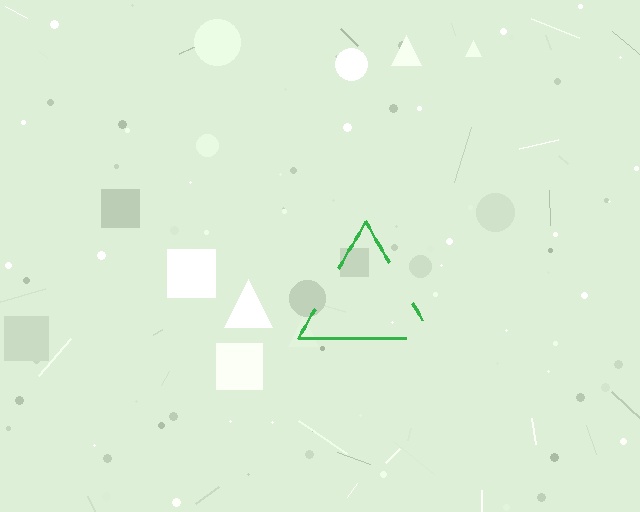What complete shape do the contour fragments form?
The contour fragments form a triangle.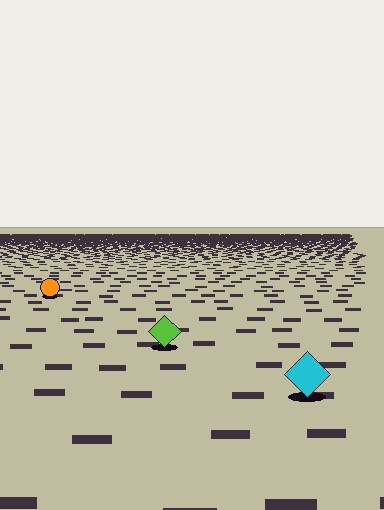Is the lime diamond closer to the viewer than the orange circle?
Yes. The lime diamond is closer — you can tell from the texture gradient: the ground texture is coarser near it.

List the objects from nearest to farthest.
From nearest to farthest: the cyan diamond, the lime diamond, the orange circle.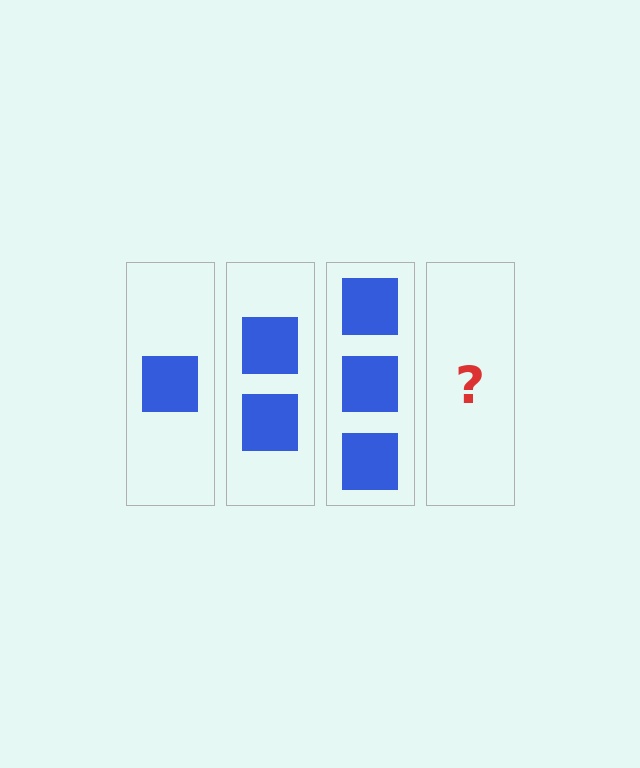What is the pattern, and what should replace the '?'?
The pattern is that each step adds one more square. The '?' should be 4 squares.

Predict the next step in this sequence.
The next step is 4 squares.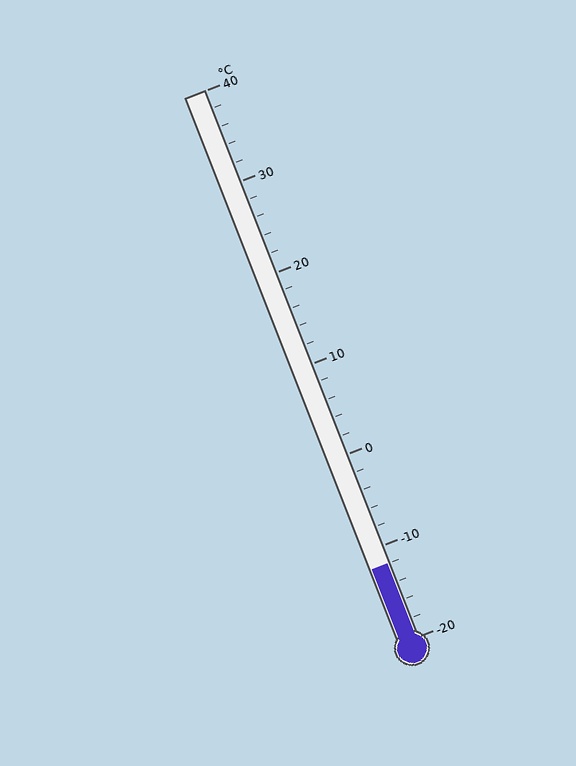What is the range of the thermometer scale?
The thermometer scale ranges from -20°C to 40°C.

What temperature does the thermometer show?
The thermometer shows approximately -12°C.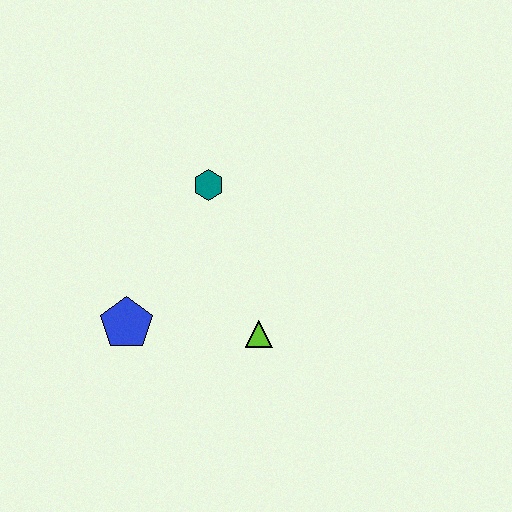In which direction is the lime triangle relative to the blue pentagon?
The lime triangle is to the right of the blue pentagon.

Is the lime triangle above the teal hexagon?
No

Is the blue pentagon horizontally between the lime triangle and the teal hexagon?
No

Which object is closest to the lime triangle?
The blue pentagon is closest to the lime triangle.